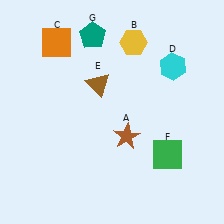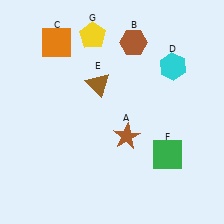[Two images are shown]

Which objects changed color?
B changed from yellow to brown. G changed from teal to yellow.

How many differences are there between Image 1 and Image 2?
There are 2 differences between the two images.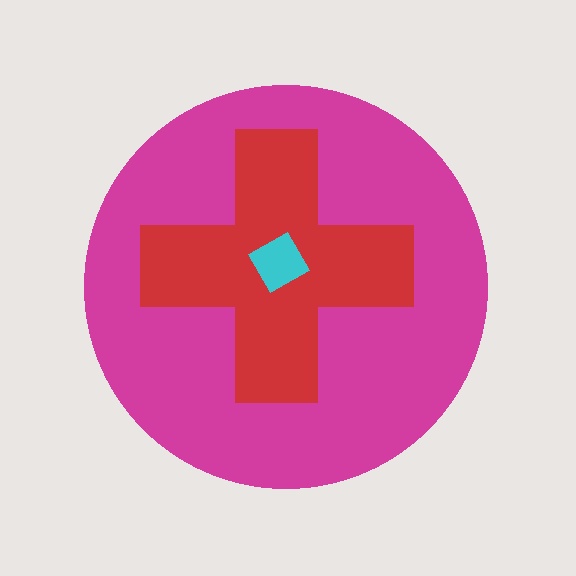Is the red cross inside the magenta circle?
Yes.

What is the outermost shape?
The magenta circle.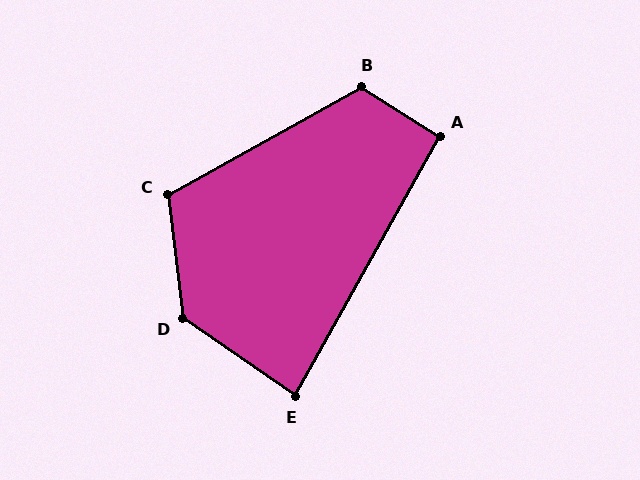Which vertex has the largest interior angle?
D, at approximately 131 degrees.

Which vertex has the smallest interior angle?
E, at approximately 85 degrees.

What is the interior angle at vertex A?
Approximately 93 degrees (approximately right).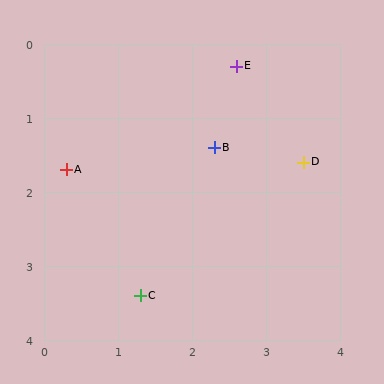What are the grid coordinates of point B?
Point B is at approximately (2.3, 1.4).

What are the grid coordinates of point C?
Point C is at approximately (1.3, 3.4).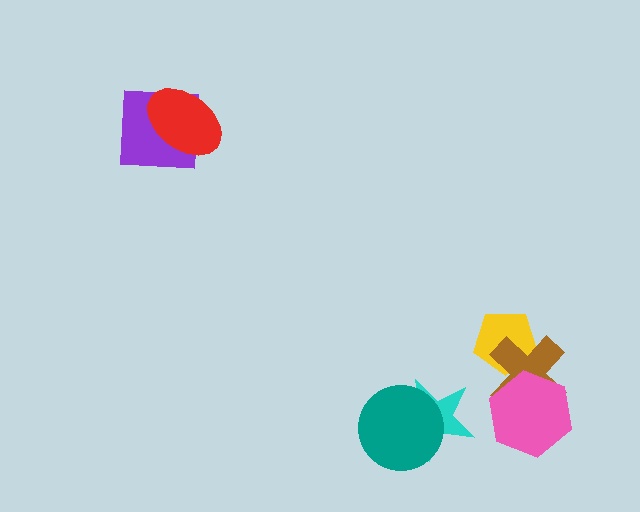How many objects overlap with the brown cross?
2 objects overlap with the brown cross.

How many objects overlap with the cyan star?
1 object overlaps with the cyan star.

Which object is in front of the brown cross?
The pink hexagon is in front of the brown cross.